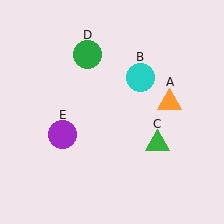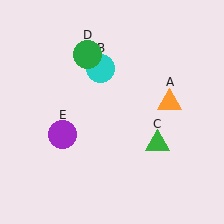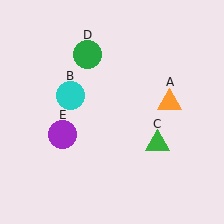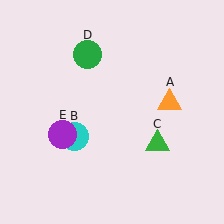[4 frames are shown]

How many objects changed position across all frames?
1 object changed position: cyan circle (object B).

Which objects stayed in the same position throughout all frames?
Orange triangle (object A) and green triangle (object C) and green circle (object D) and purple circle (object E) remained stationary.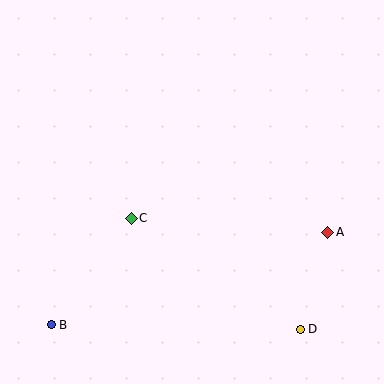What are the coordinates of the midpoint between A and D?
The midpoint between A and D is at (314, 281).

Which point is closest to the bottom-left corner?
Point B is closest to the bottom-left corner.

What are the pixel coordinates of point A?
Point A is at (328, 232).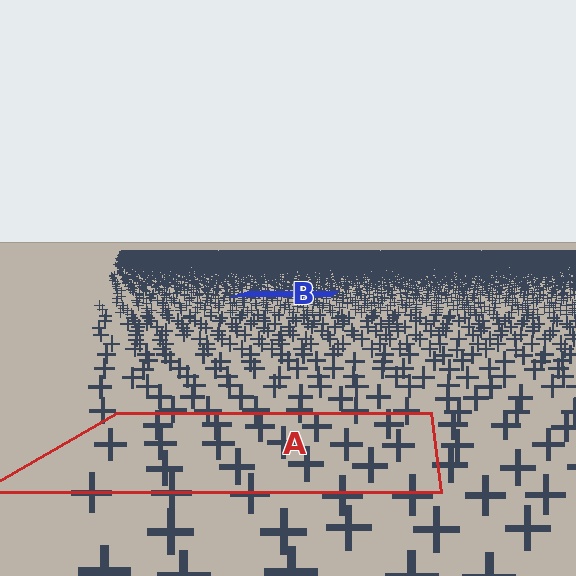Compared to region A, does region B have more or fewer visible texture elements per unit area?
Region B has more texture elements per unit area — they are packed more densely because it is farther away.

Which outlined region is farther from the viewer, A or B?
Region B is farther from the viewer — the texture elements inside it appear smaller and more densely packed.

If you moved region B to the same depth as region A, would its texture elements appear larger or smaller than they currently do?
They would appear larger. At a closer depth, the same texture elements are projected at a bigger on-screen size.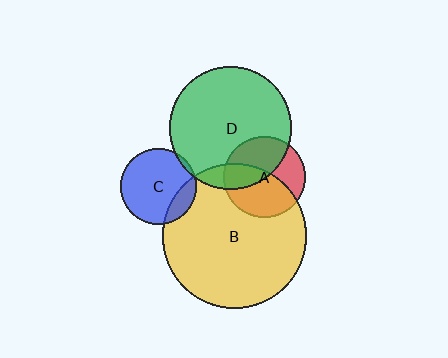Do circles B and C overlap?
Yes.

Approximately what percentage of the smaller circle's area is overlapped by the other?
Approximately 15%.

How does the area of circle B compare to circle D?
Approximately 1.4 times.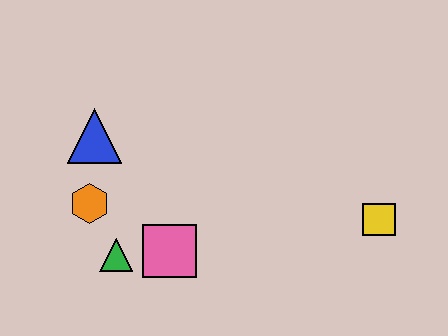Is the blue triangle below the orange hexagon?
No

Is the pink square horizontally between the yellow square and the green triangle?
Yes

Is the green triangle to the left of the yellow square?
Yes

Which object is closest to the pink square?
The green triangle is closest to the pink square.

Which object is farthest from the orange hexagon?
The yellow square is farthest from the orange hexagon.